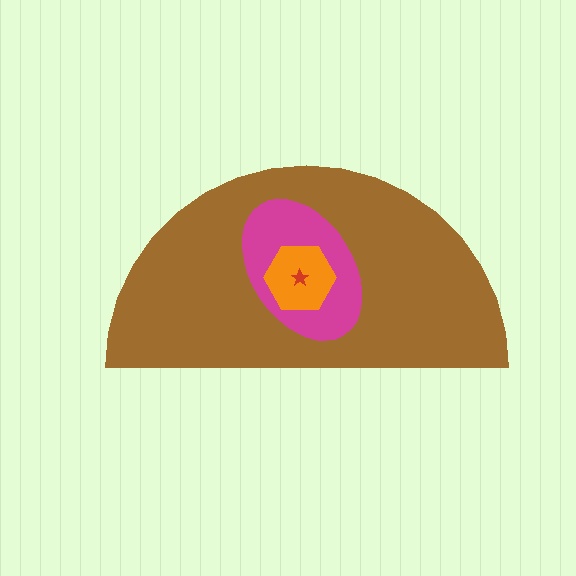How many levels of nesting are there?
4.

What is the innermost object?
The red star.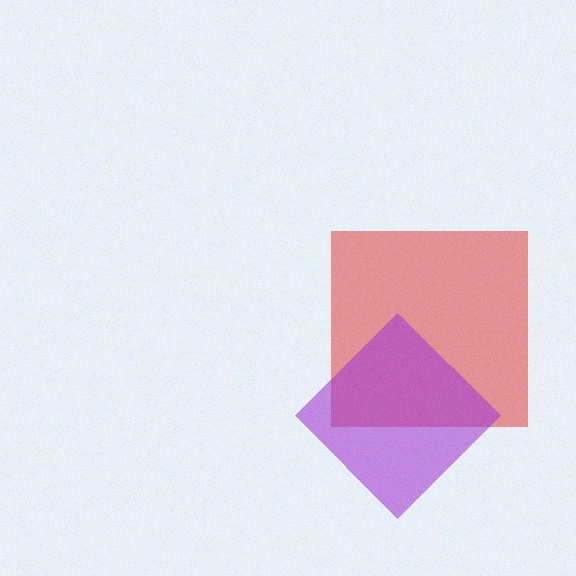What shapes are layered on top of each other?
The layered shapes are: a red square, a purple diamond.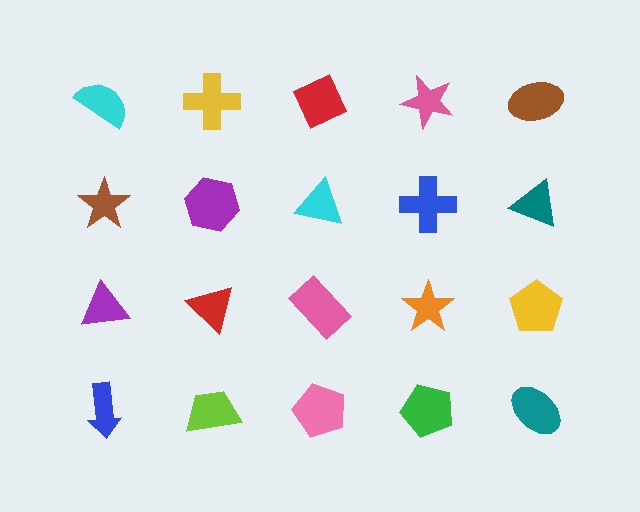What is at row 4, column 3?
A pink pentagon.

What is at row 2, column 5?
A teal triangle.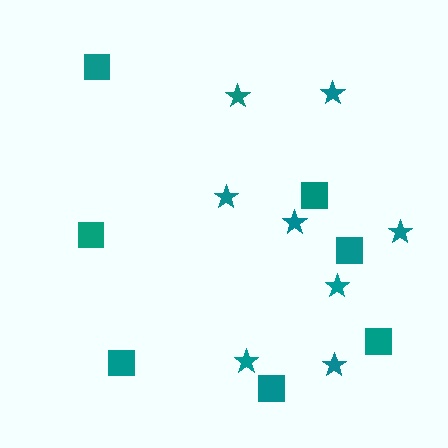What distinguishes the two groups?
There are 2 groups: one group of squares (7) and one group of stars (8).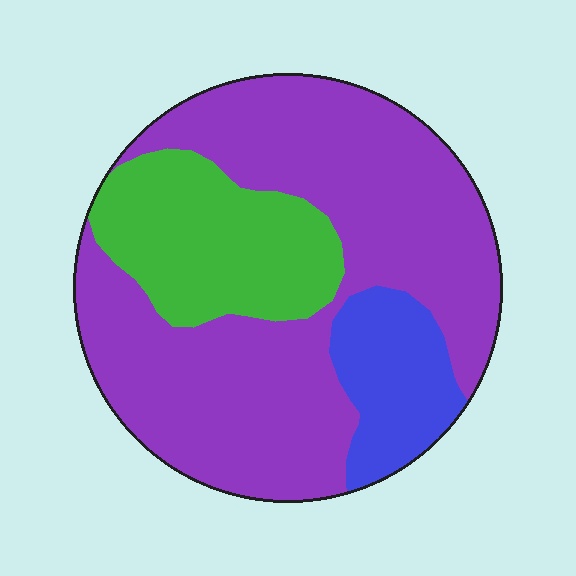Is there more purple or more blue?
Purple.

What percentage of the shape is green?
Green takes up between a sixth and a third of the shape.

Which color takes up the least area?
Blue, at roughly 15%.